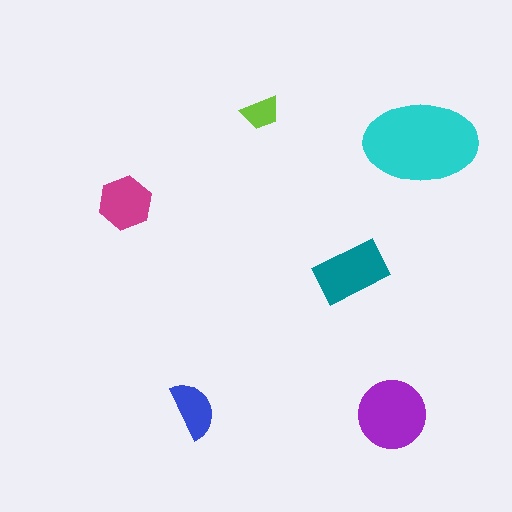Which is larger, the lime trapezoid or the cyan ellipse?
The cyan ellipse.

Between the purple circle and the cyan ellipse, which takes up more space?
The cyan ellipse.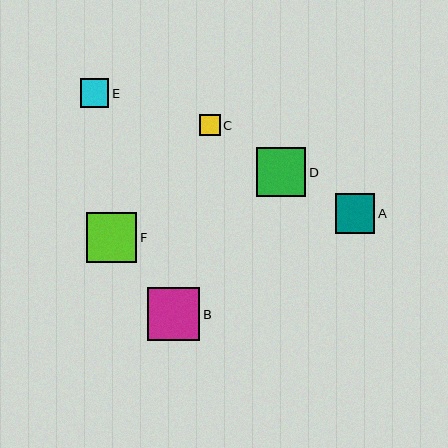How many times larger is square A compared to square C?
Square A is approximately 1.9 times the size of square C.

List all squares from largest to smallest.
From largest to smallest: B, F, D, A, E, C.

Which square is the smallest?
Square C is the smallest with a size of approximately 21 pixels.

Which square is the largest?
Square B is the largest with a size of approximately 53 pixels.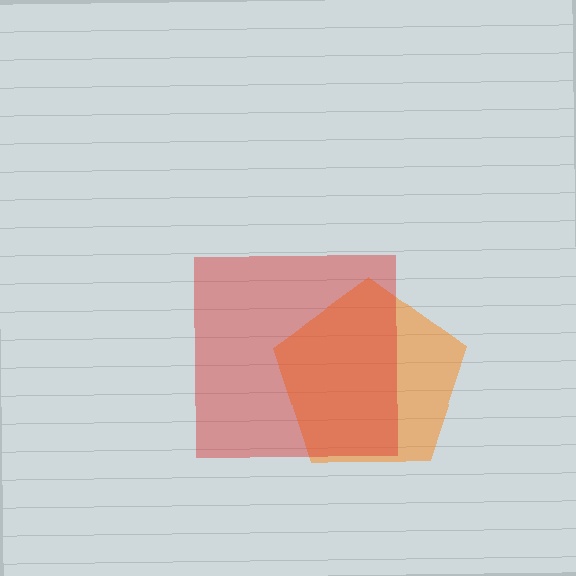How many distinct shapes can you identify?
There are 2 distinct shapes: an orange pentagon, a red square.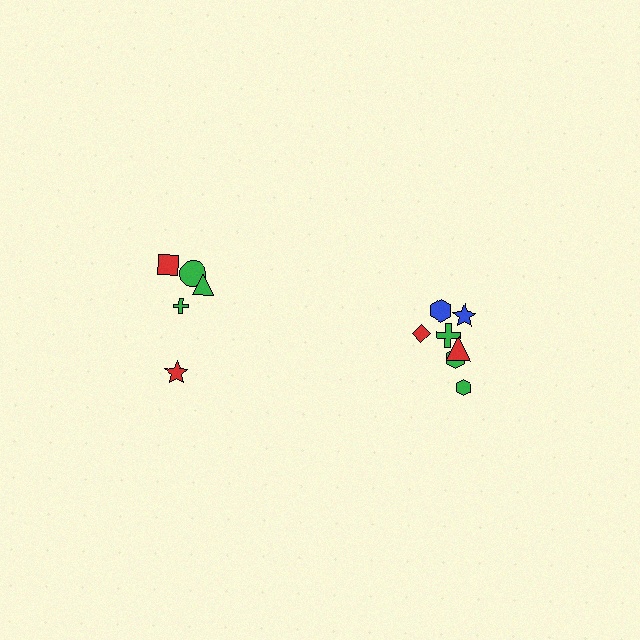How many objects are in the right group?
There are 7 objects.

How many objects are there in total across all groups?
There are 12 objects.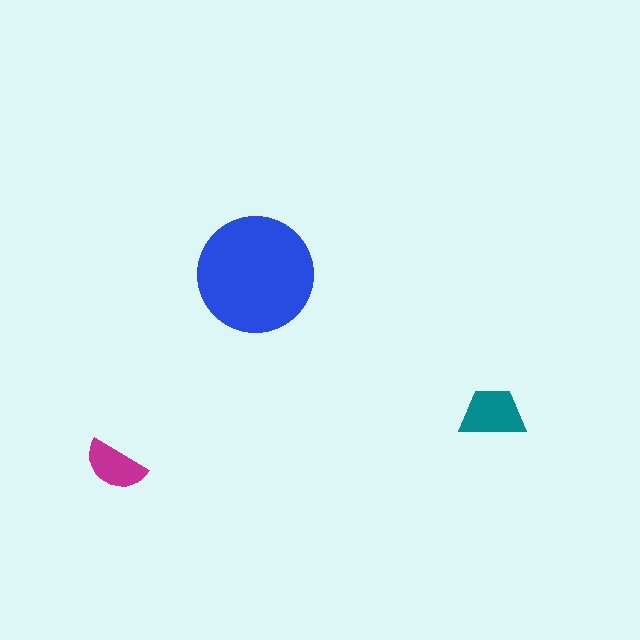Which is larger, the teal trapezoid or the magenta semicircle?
The teal trapezoid.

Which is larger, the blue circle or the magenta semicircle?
The blue circle.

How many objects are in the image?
There are 3 objects in the image.